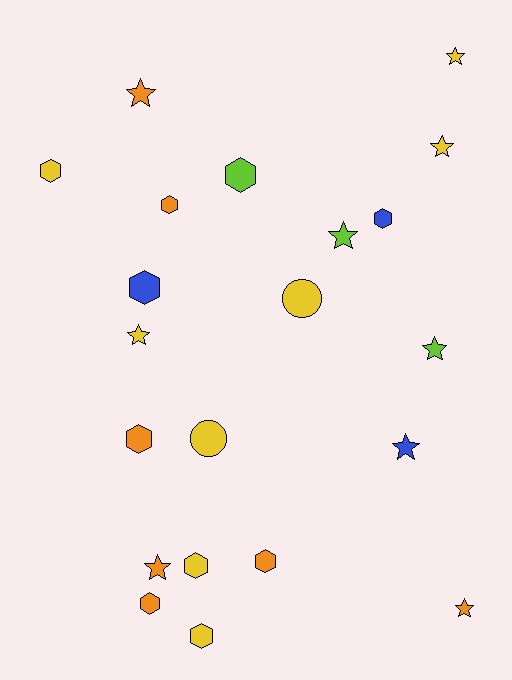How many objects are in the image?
There are 21 objects.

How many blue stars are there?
There is 1 blue star.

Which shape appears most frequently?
Hexagon, with 10 objects.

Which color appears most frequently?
Yellow, with 8 objects.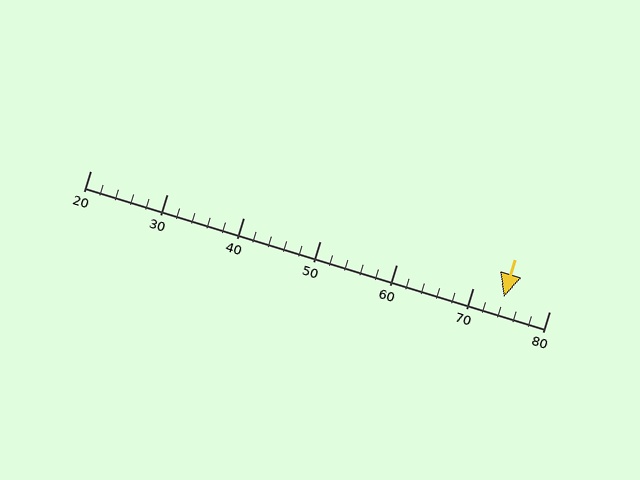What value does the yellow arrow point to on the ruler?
The yellow arrow points to approximately 74.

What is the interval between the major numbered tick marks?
The major tick marks are spaced 10 units apart.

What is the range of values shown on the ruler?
The ruler shows values from 20 to 80.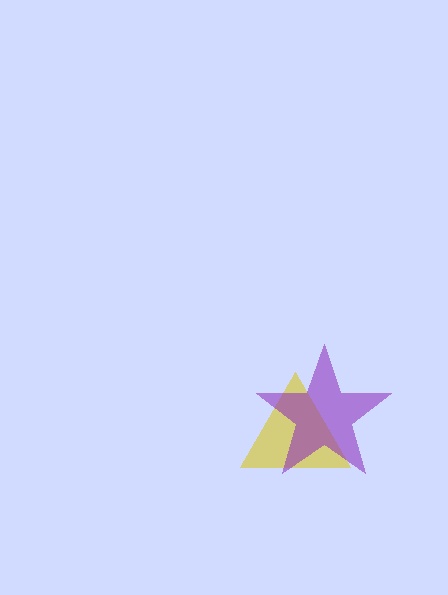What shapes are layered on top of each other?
The layered shapes are: a yellow triangle, a purple star.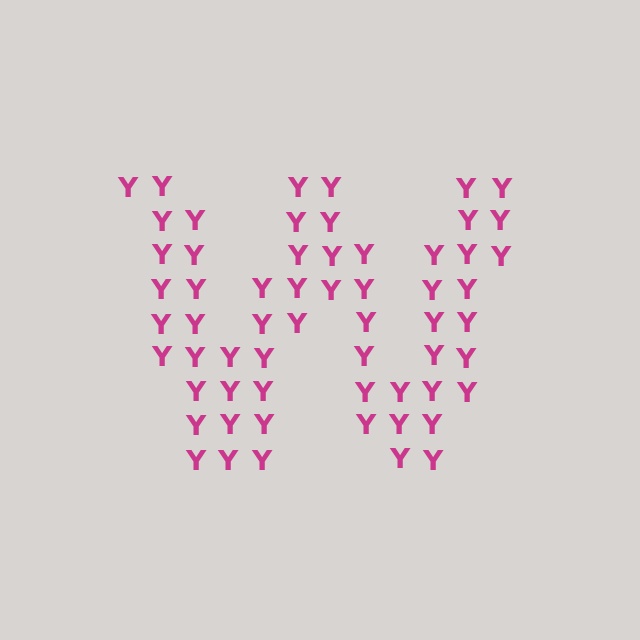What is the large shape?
The large shape is the letter W.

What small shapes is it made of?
It is made of small letter Y's.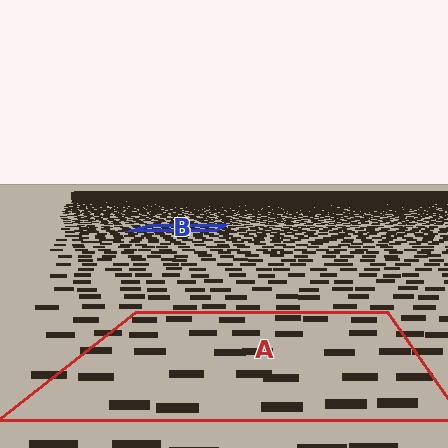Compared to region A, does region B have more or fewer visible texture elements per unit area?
Region B has more texture elements per unit area — they are packed more densely because it is farther away.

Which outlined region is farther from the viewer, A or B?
Region B is farther from the viewer — the texture elements inside it appear smaller and more densely packed.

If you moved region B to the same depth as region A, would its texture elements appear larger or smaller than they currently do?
They would appear larger. At a closer depth, the same texture elements are projected at a bigger on-screen size.